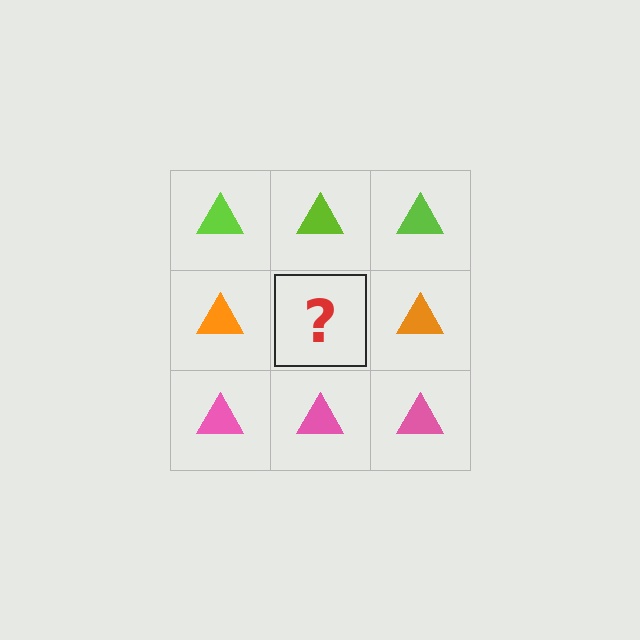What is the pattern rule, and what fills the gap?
The rule is that each row has a consistent color. The gap should be filled with an orange triangle.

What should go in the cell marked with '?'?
The missing cell should contain an orange triangle.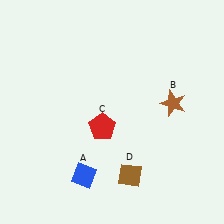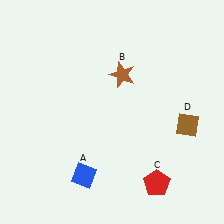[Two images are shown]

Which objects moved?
The objects that moved are: the brown star (B), the red pentagon (C), the brown diamond (D).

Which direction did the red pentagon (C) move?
The red pentagon (C) moved down.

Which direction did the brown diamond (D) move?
The brown diamond (D) moved right.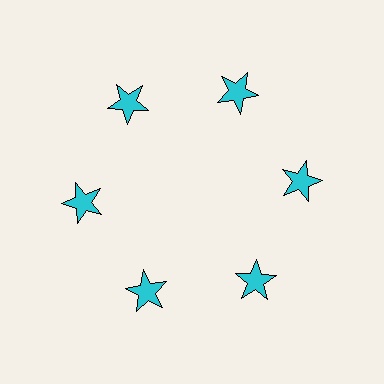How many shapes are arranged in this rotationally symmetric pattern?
There are 6 shapes, arranged in 6 groups of 1.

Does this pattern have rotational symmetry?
Yes, this pattern has 6-fold rotational symmetry. It looks the same after rotating 60 degrees around the center.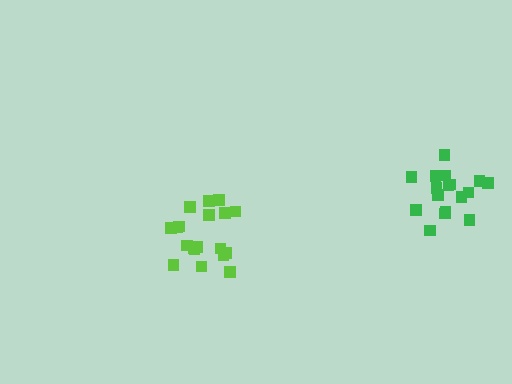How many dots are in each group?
Group 1: 19 dots, Group 2: 17 dots (36 total).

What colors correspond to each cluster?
The clusters are colored: lime, green.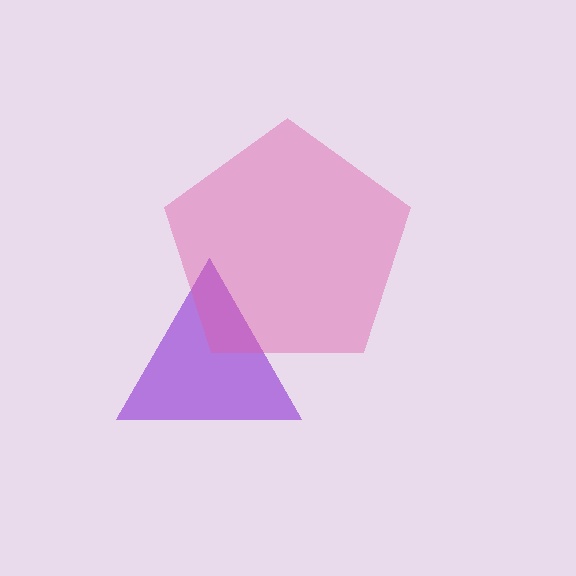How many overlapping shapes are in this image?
There are 2 overlapping shapes in the image.